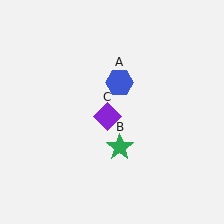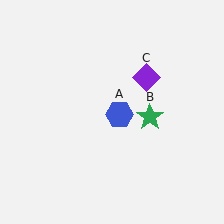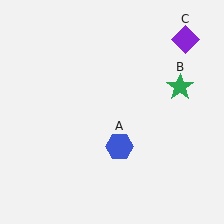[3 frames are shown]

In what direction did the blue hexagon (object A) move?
The blue hexagon (object A) moved down.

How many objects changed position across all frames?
3 objects changed position: blue hexagon (object A), green star (object B), purple diamond (object C).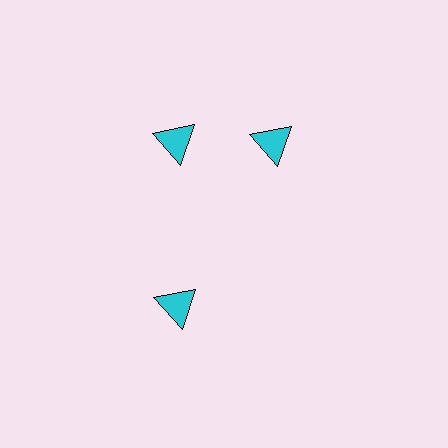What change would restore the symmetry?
The symmetry would be restored by rotating it back into even spacing with its neighbors so that all 3 triangles sit at equal angles and equal distance from the center.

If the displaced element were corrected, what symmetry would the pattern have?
It would have 3-fold rotational symmetry — the pattern would map onto itself every 120 degrees.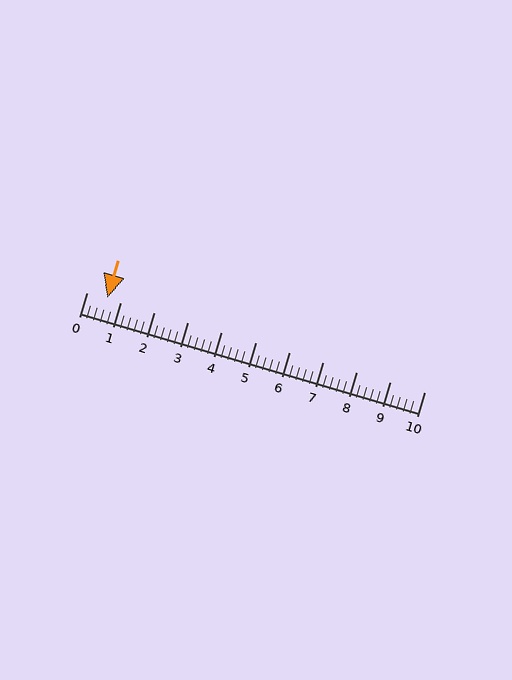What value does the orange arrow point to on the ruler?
The orange arrow points to approximately 0.6.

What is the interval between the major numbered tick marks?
The major tick marks are spaced 1 units apart.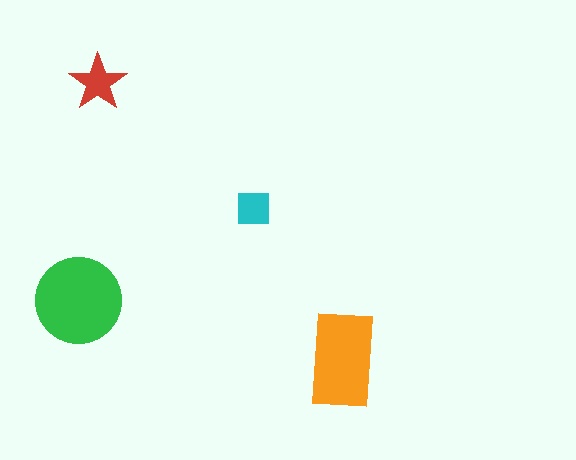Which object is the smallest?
The cyan square.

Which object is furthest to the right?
The orange rectangle is rightmost.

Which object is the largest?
The green circle.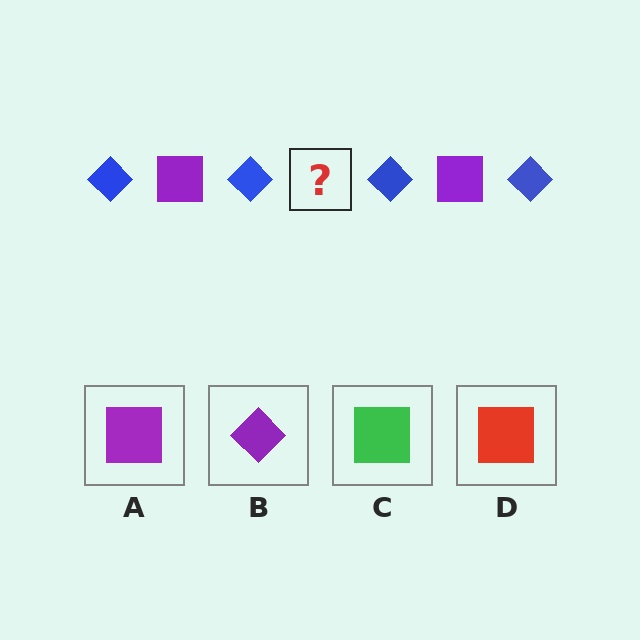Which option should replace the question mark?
Option A.